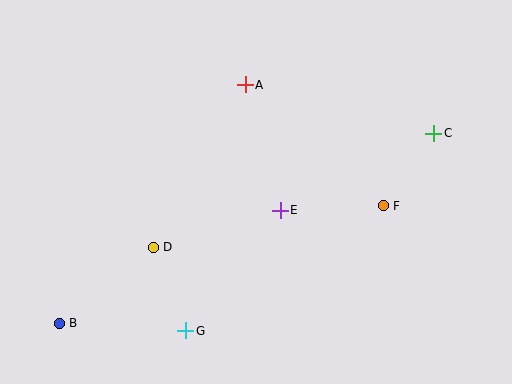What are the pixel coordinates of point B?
Point B is at (59, 323).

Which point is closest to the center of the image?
Point E at (280, 210) is closest to the center.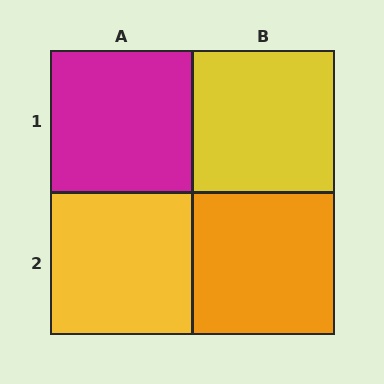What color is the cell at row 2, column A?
Yellow.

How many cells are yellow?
2 cells are yellow.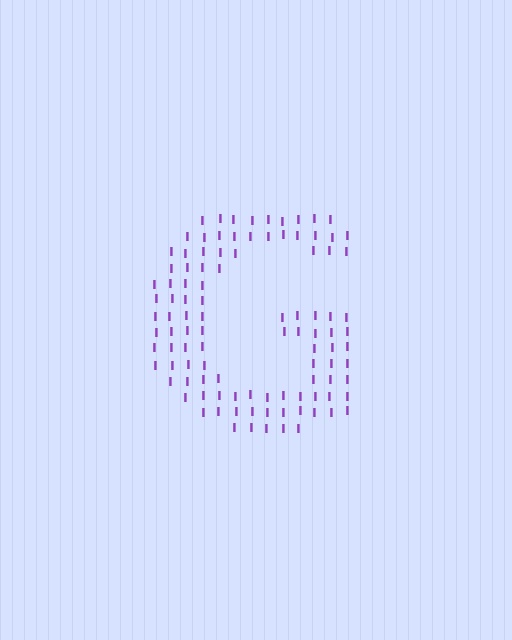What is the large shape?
The large shape is the letter G.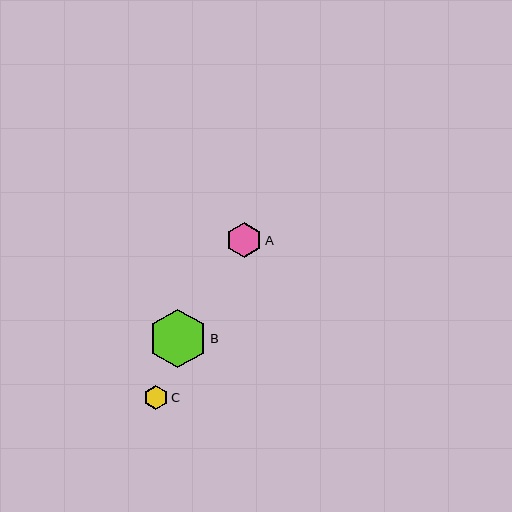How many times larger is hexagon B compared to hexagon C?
Hexagon B is approximately 2.4 times the size of hexagon C.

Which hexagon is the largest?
Hexagon B is the largest with a size of approximately 59 pixels.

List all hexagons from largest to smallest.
From largest to smallest: B, A, C.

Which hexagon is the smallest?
Hexagon C is the smallest with a size of approximately 24 pixels.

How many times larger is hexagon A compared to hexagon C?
Hexagon A is approximately 1.5 times the size of hexagon C.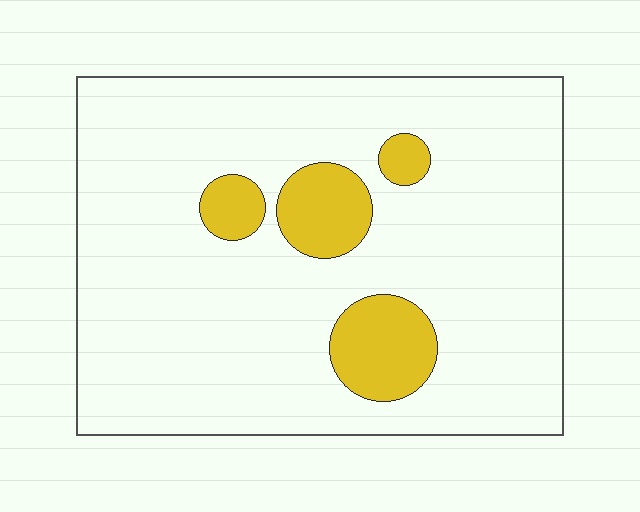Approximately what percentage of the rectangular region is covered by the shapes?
Approximately 15%.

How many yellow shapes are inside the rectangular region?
4.